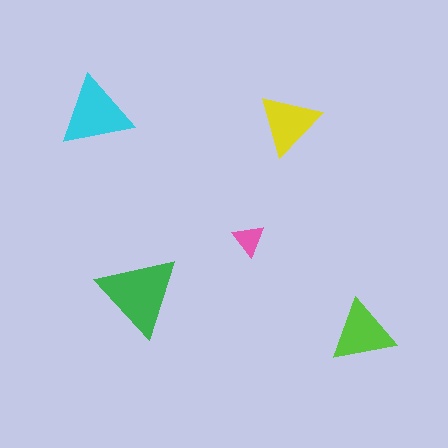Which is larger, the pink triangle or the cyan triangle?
The cyan one.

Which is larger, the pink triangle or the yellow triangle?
The yellow one.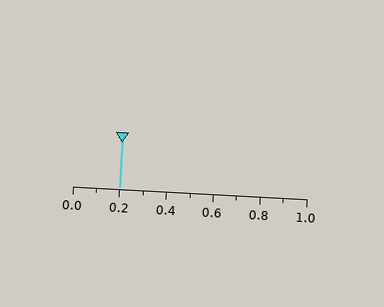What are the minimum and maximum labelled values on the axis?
The axis runs from 0.0 to 1.0.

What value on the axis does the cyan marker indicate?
The marker indicates approximately 0.2.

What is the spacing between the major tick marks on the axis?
The major ticks are spaced 0.2 apart.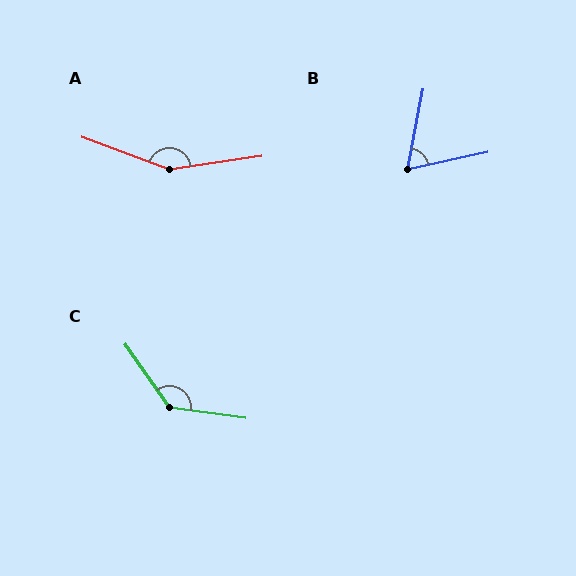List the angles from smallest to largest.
B (66°), C (133°), A (152°).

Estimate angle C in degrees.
Approximately 133 degrees.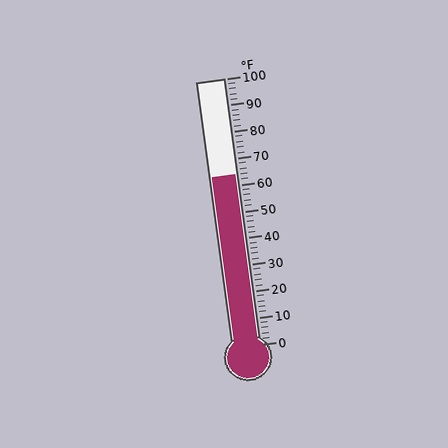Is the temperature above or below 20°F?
The temperature is above 20°F.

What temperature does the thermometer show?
The thermometer shows approximately 64°F.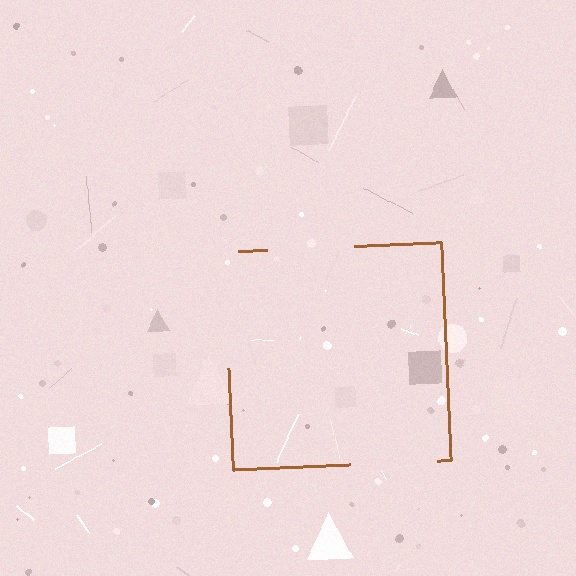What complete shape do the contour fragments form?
The contour fragments form a square.